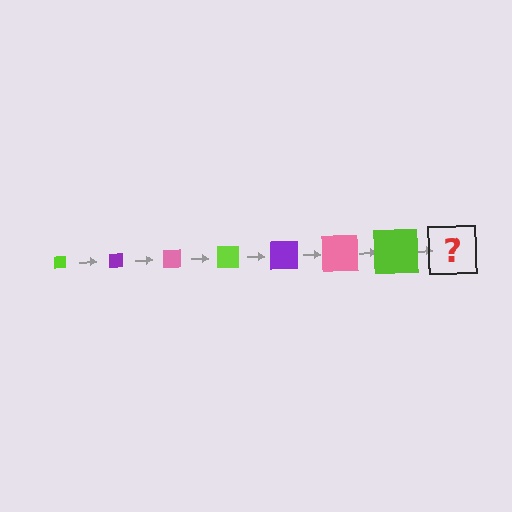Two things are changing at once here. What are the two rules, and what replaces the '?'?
The two rules are that the square grows larger each step and the color cycles through lime, purple, and pink. The '?' should be a purple square, larger than the previous one.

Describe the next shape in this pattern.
It should be a purple square, larger than the previous one.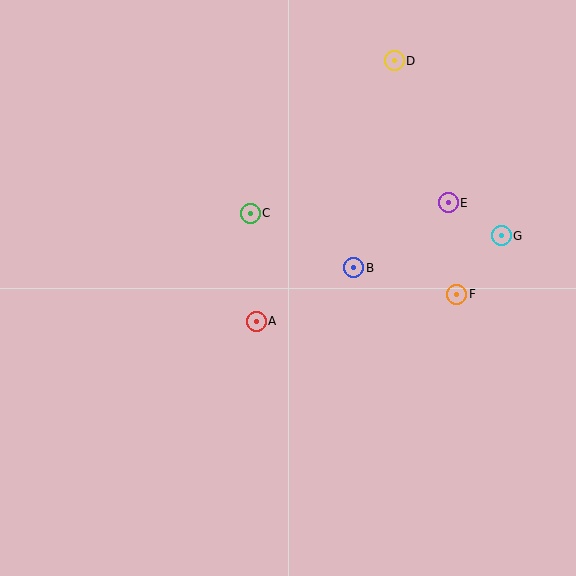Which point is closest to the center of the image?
Point A at (256, 321) is closest to the center.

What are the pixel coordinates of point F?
Point F is at (457, 294).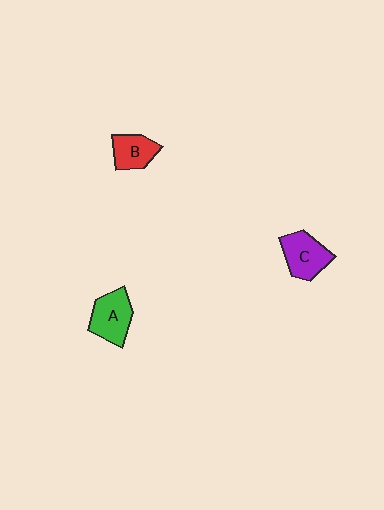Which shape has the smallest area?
Shape B (red).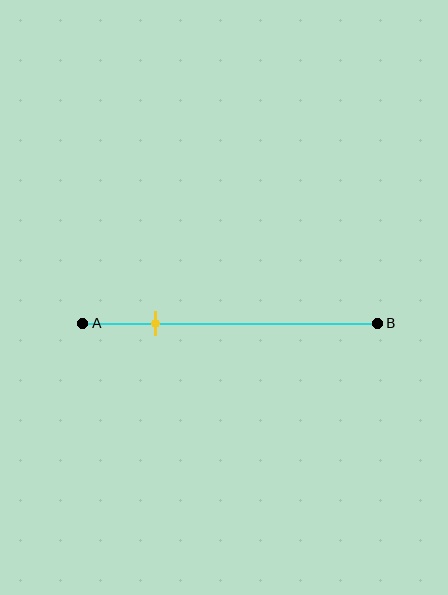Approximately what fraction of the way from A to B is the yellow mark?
The yellow mark is approximately 25% of the way from A to B.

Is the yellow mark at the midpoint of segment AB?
No, the mark is at about 25% from A, not at the 50% midpoint.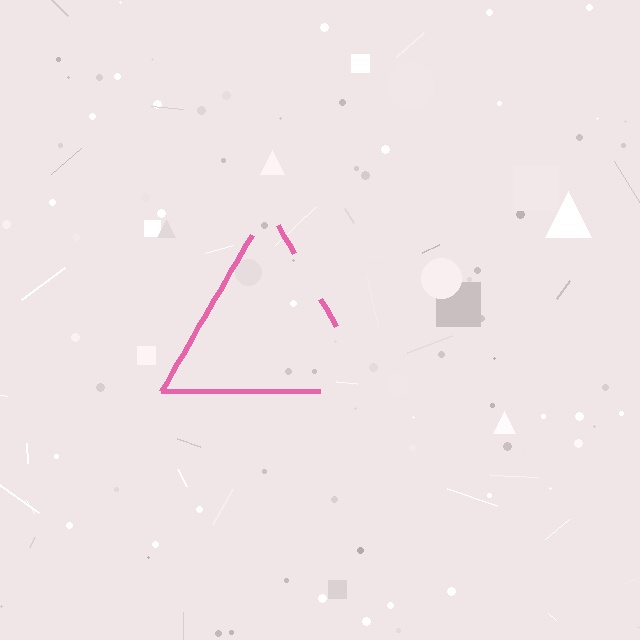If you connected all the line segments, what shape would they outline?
They would outline a triangle.